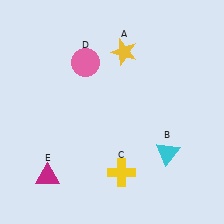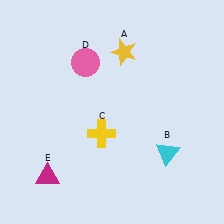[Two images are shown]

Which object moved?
The yellow cross (C) moved up.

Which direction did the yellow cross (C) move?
The yellow cross (C) moved up.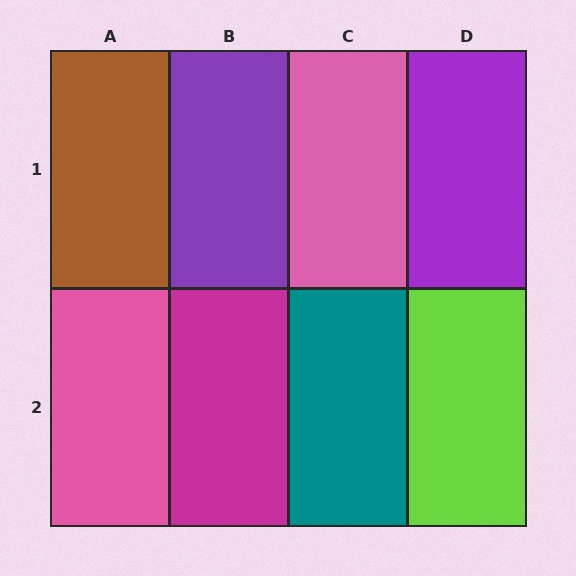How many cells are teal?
1 cell is teal.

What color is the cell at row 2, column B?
Magenta.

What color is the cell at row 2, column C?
Teal.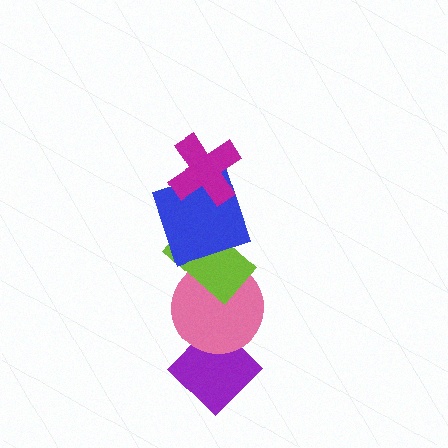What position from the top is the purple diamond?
The purple diamond is 5th from the top.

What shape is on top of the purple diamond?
The pink circle is on top of the purple diamond.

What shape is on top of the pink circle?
The lime rectangle is on top of the pink circle.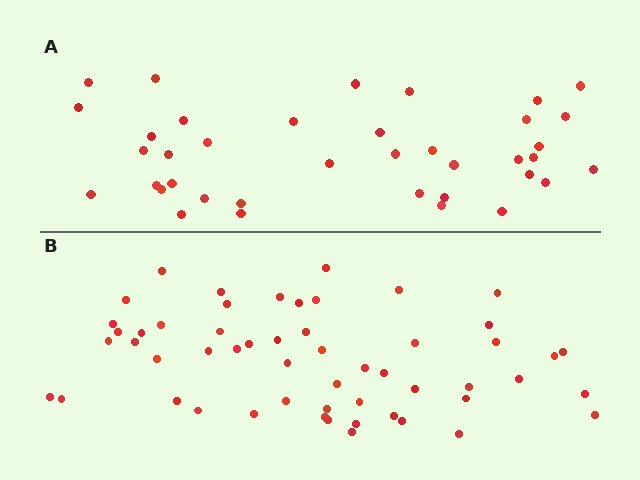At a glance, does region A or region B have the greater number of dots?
Region B (the bottom region) has more dots.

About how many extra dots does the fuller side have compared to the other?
Region B has approximately 15 more dots than region A.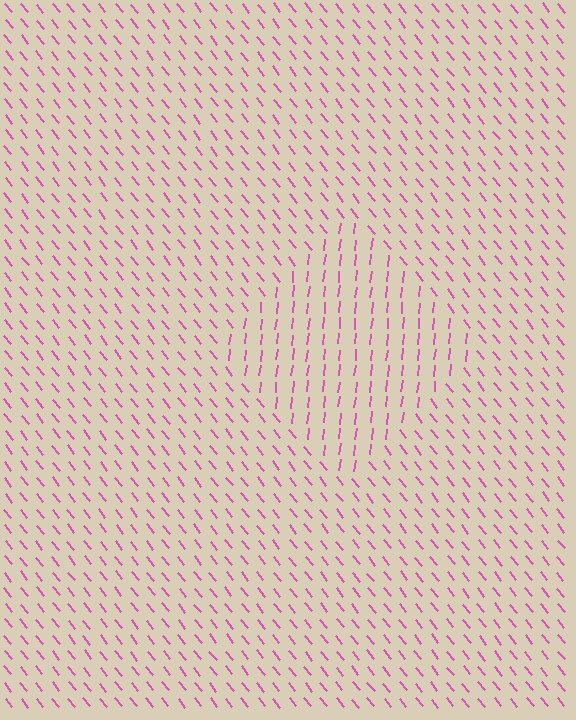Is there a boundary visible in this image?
Yes, there is a texture boundary formed by a change in line orientation.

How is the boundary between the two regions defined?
The boundary is defined purely by a change in line orientation (approximately 45 degrees difference). All lines are the same color and thickness.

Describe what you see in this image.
The image is filled with small pink line segments. A diamond region in the image has lines oriented differently from the surrounding lines, creating a visible texture boundary.